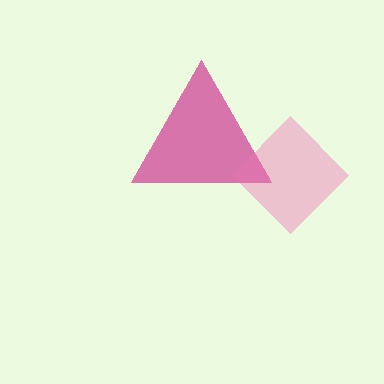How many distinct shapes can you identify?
There are 2 distinct shapes: a magenta triangle, a pink diamond.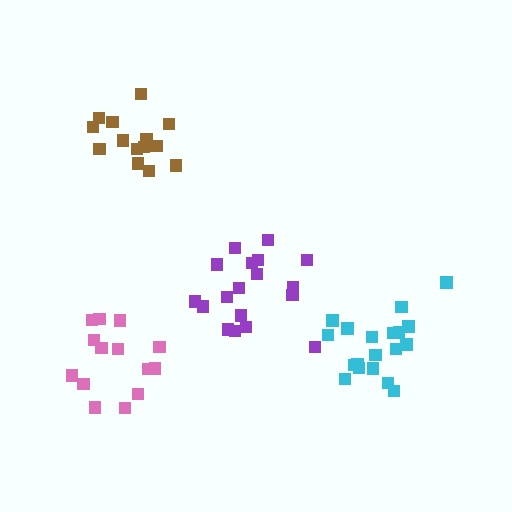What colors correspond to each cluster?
The clusters are colored: brown, purple, pink, cyan.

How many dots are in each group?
Group 1: 14 dots, Group 2: 18 dots, Group 3: 14 dots, Group 4: 19 dots (65 total).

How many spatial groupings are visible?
There are 4 spatial groupings.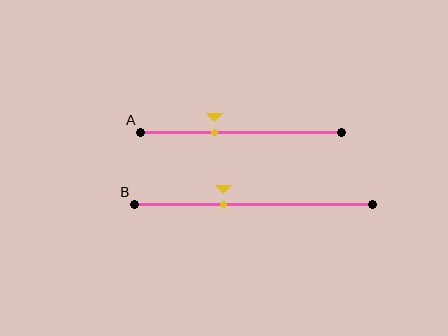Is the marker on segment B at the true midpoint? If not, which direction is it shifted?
No, the marker on segment B is shifted to the left by about 13% of the segment length.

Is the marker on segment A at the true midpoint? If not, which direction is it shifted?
No, the marker on segment A is shifted to the left by about 13% of the segment length.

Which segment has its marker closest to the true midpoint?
Segment B has its marker closest to the true midpoint.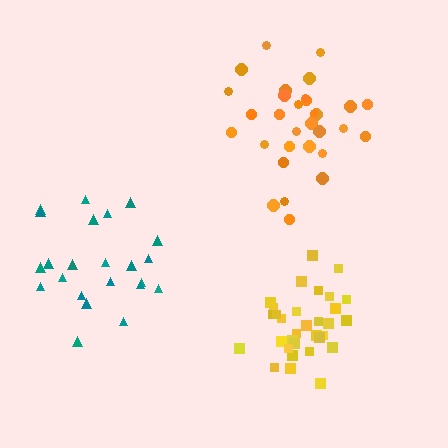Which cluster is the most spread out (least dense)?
Teal.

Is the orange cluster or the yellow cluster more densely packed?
Yellow.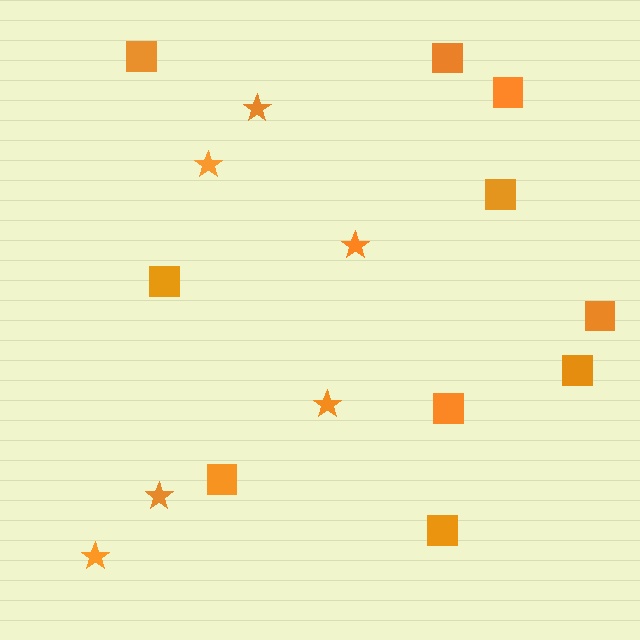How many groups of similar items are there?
There are 2 groups: one group of stars (6) and one group of squares (10).